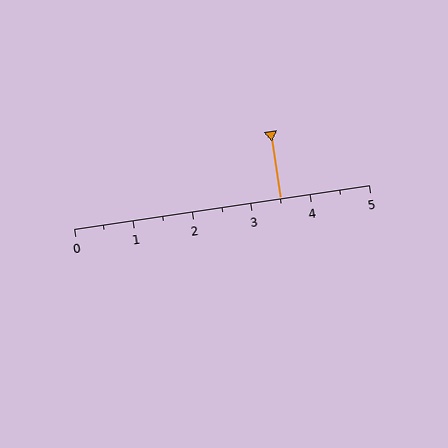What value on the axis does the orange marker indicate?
The marker indicates approximately 3.5.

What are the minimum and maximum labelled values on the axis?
The axis runs from 0 to 5.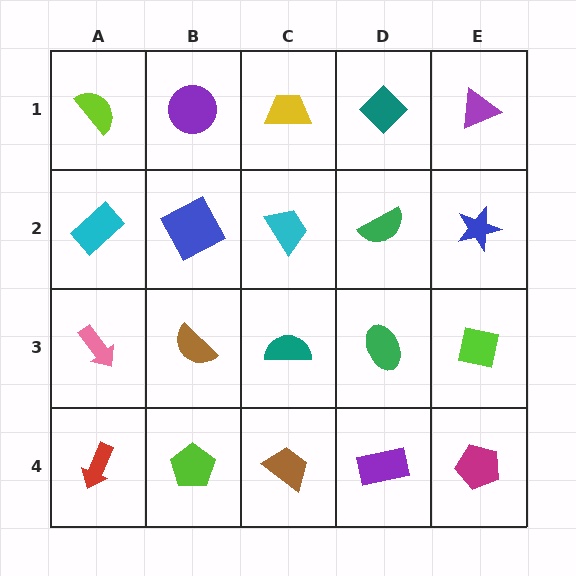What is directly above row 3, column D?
A green semicircle.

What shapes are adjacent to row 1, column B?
A blue square (row 2, column B), a lime semicircle (row 1, column A), a yellow trapezoid (row 1, column C).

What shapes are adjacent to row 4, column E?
A lime square (row 3, column E), a purple rectangle (row 4, column D).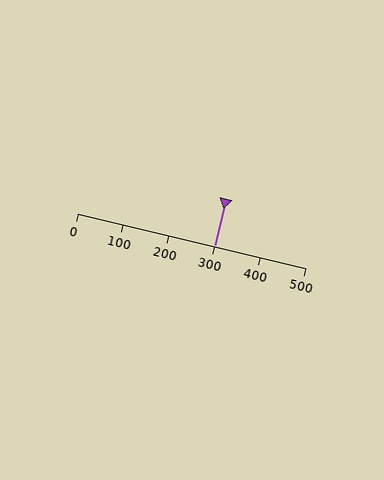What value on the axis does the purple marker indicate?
The marker indicates approximately 300.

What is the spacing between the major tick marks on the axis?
The major ticks are spaced 100 apart.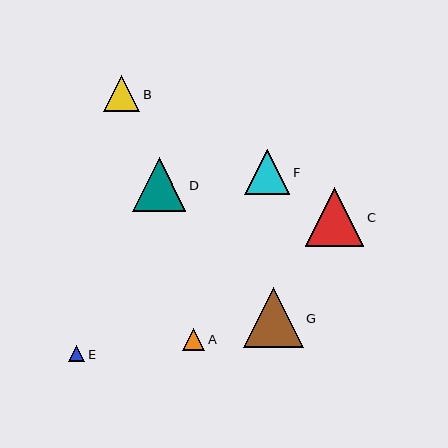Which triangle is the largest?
Triangle G is the largest with a size of approximately 60 pixels.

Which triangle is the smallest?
Triangle E is the smallest with a size of approximately 16 pixels.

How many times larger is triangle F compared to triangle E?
Triangle F is approximately 2.8 times the size of triangle E.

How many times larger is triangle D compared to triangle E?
Triangle D is approximately 3.4 times the size of triangle E.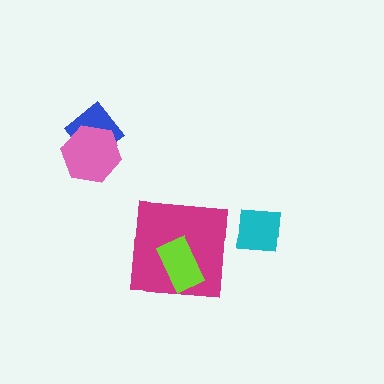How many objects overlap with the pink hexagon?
1 object overlaps with the pink hexagon.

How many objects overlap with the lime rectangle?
1 object overlaps with the lime rectangle.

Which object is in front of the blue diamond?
The pink hexagon is in front of the blue diamond.